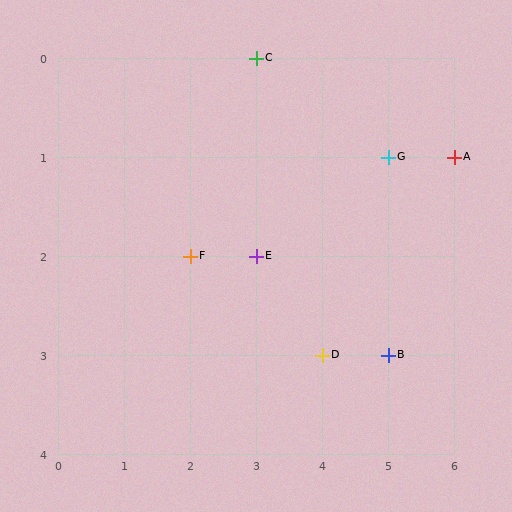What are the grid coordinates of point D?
Point D is at grid coordinates (4, 3).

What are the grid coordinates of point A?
Point A is at grid coordinates (6, 1).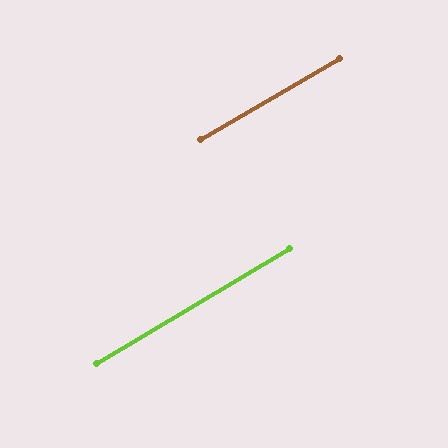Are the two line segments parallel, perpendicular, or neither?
Parallel — their directions differ by only 0.4°.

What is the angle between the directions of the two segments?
Approximately 0 degrees.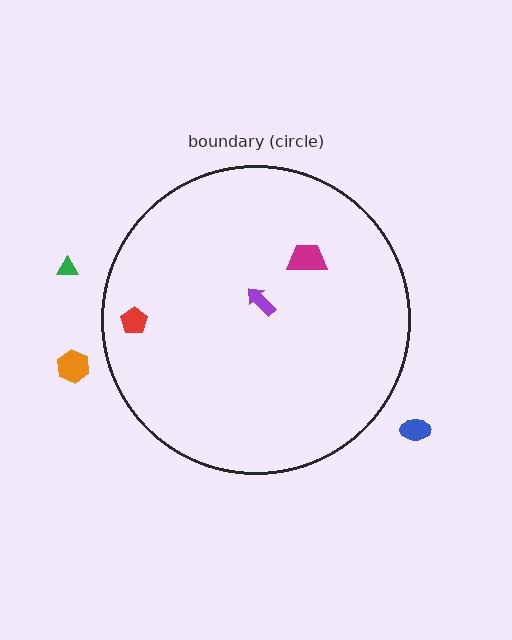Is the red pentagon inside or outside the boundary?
Inside.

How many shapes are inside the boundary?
3 inside, 3 outside.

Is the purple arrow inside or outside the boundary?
Inside.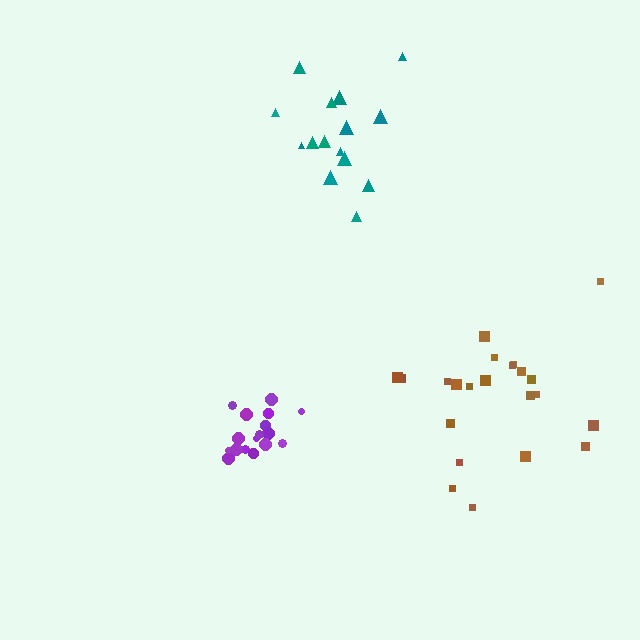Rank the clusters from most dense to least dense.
purple, teal, brown.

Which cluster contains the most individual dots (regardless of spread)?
Brown (22).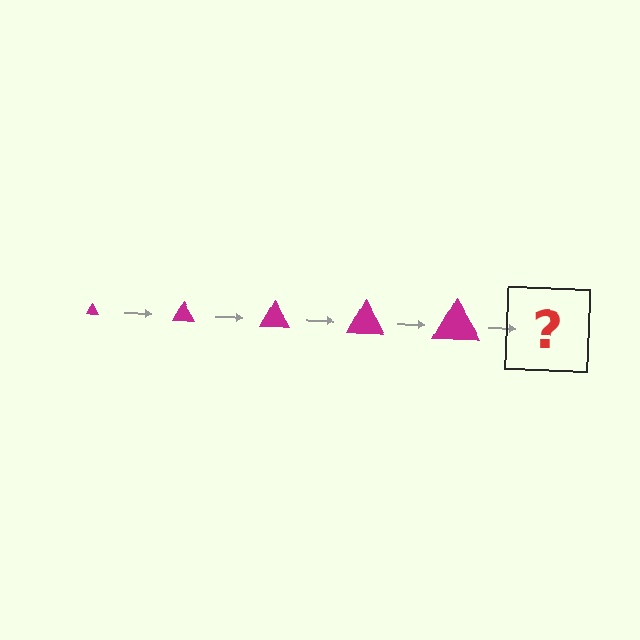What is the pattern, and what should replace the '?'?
The pattern is that the triangle gets progressively larger each step. The '?' should be a magenta triangle, larger than the previous one.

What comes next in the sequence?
The next element should be a magenta triangle, larger than the previous one.